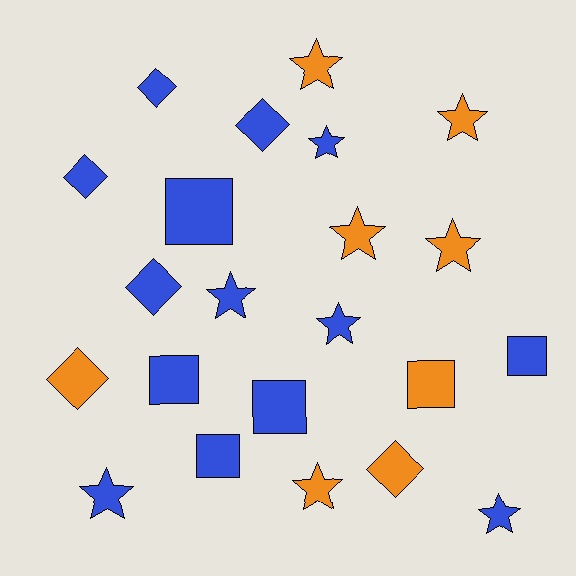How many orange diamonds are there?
There are 2 orange diamonds.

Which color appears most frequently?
Blue, with 14 objects.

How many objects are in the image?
There are 22 objects.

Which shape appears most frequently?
Star, with 10 objects.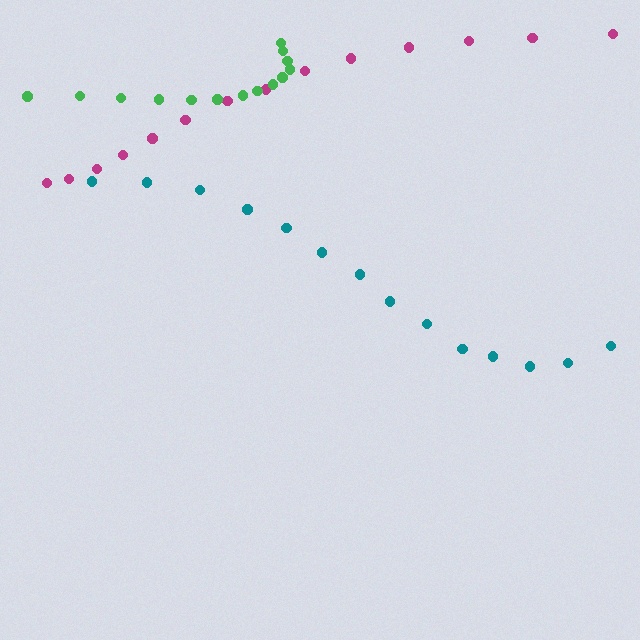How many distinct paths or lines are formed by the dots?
There are 3 distinct paths.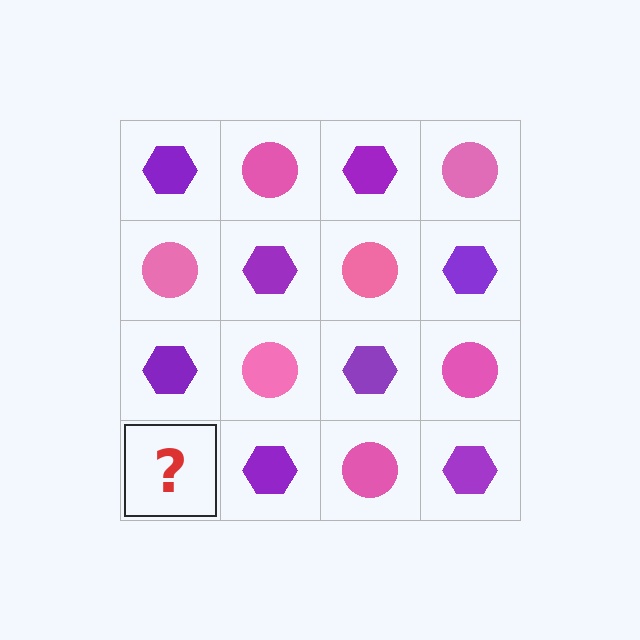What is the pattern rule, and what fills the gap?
The rule is that it alternates purple hexagon and pink circle in a checkerboard pattern. The gap should be filled with a pink circle.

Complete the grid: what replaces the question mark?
The question mark should be replaced with a pink circle.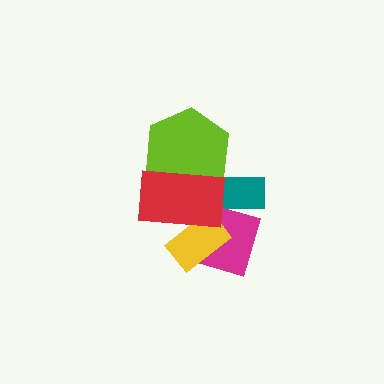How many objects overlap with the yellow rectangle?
2 objects overlap with the yellow rectangle.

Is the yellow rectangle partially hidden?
Yes, it is partially covered by another shape.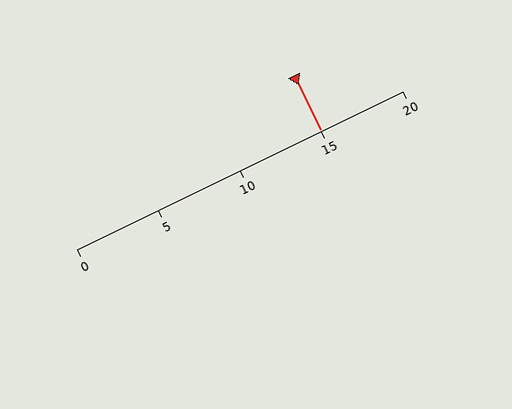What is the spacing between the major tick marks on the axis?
The major ticks are spaced 5 apart.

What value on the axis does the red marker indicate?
The marker indicates approximately 15.